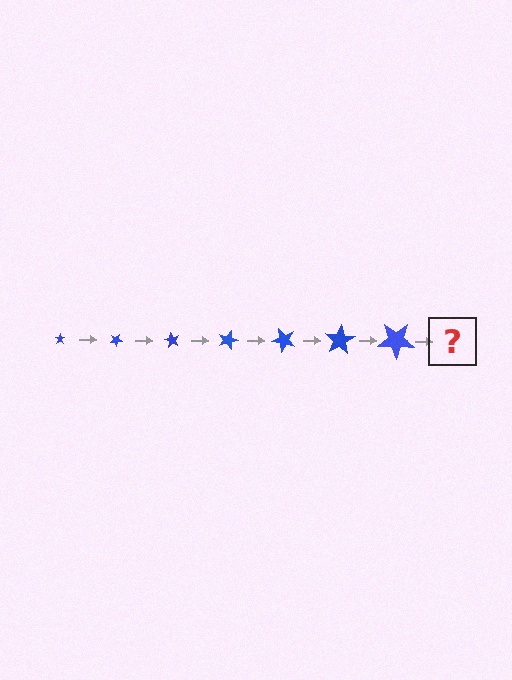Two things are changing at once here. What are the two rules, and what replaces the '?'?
The two rules are that the star grows larger each step and it rotates 30 degrees each step. The '?' should be a star, larger than the previous one and rotated 210 degrees from the start.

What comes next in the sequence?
The next element should be a star, larger than the previous one and rotated 210 degrees from the start.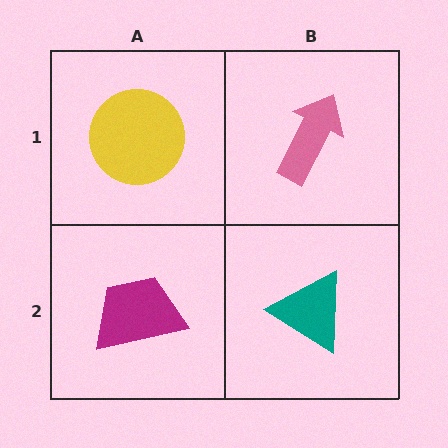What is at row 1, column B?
A pink arrow.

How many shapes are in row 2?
2 shapes.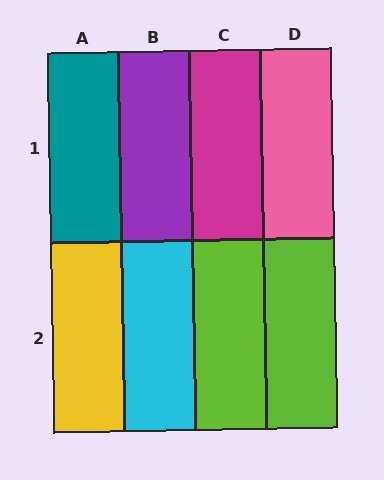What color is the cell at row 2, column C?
Lime.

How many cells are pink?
1 cell is pink.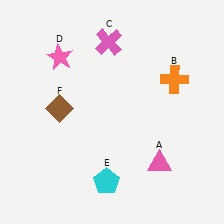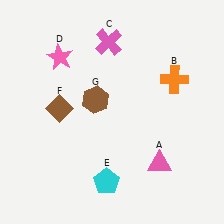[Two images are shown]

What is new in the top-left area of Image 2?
A brown hexagon (G) was added in the top-left area of Image 2.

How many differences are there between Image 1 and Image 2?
There is 1 difference between the two images.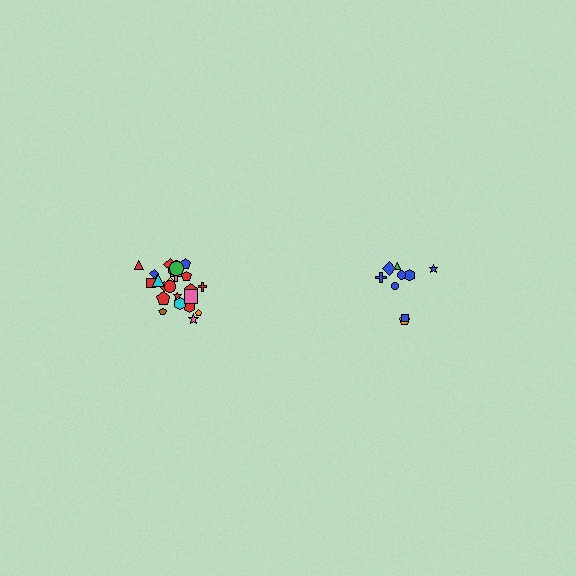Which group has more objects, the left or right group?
The left group.